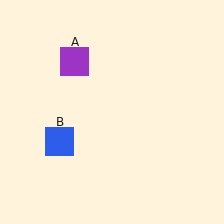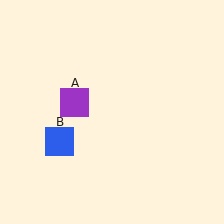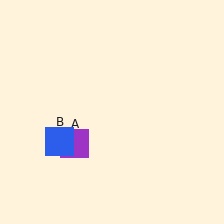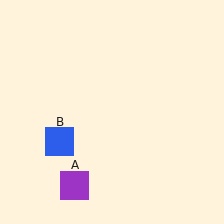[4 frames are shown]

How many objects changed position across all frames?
1 object changed position: purple square (object A).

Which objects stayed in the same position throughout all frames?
Blue square (object B) remained stationary.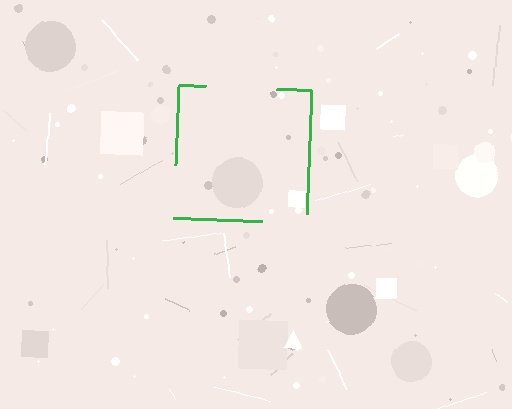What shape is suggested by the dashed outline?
The dashed outline suggests a square.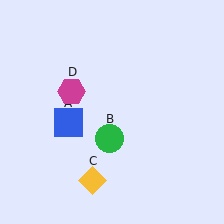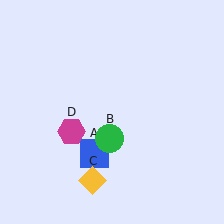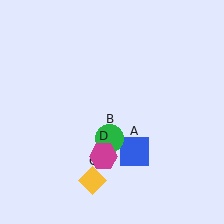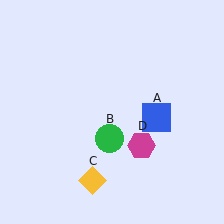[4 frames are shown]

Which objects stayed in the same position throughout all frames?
Green circle (object B) and yellow diamond (object C) remained stationary.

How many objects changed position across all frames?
2 objects changed position: blue square (object A), magenta hexagon (object D).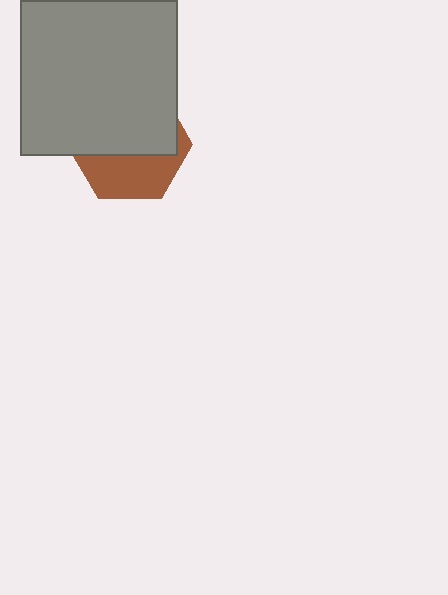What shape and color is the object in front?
The object in front is a gray square.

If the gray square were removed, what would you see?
You would see the complete brown hexagon.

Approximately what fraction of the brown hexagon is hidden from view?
Roughly 60% of the brown hexagon is hidden behind the gray square.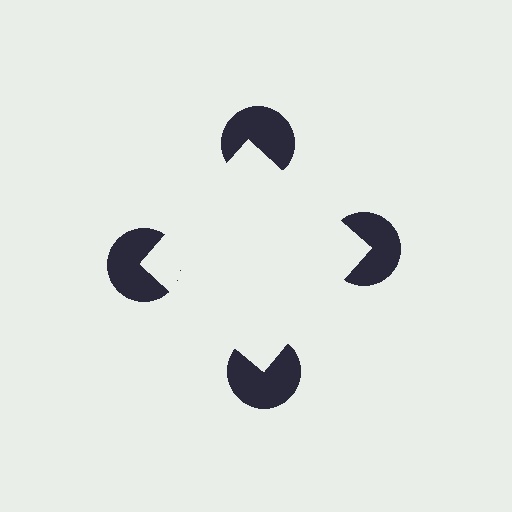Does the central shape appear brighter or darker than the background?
It typically appears slightly brighter than the background, even though no actual brightness change is drawn.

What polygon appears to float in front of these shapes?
An illusory square — its edges are inferred from the aligned wedge cuts in the pac-man discs, not physically drawn.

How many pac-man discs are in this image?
There are 4 — one at each vertex of the illusory square.